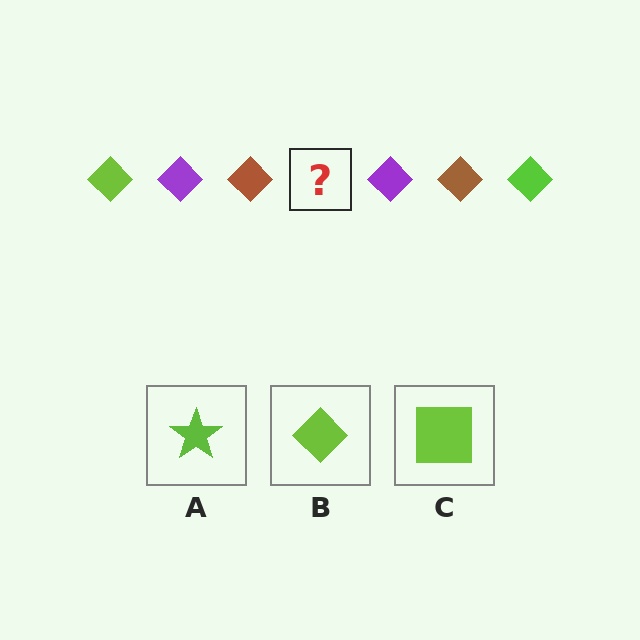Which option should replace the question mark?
Option B.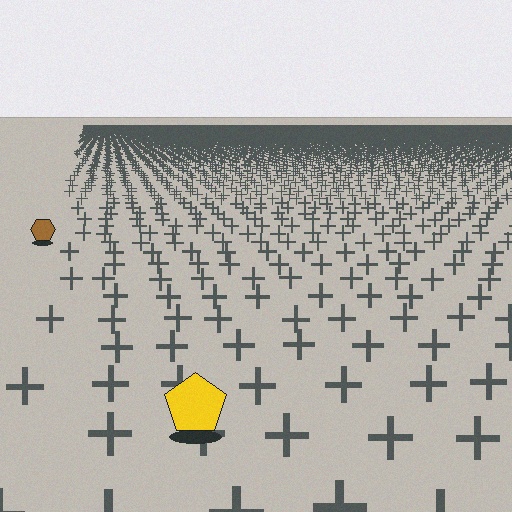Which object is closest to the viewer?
The yellow pentagon is closest. The texture marks near it are larger and more spread out.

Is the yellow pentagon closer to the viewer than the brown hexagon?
Yes. The yellow pentagon is closer — you can tell from the texture gradient: the ground texture is coarser near it.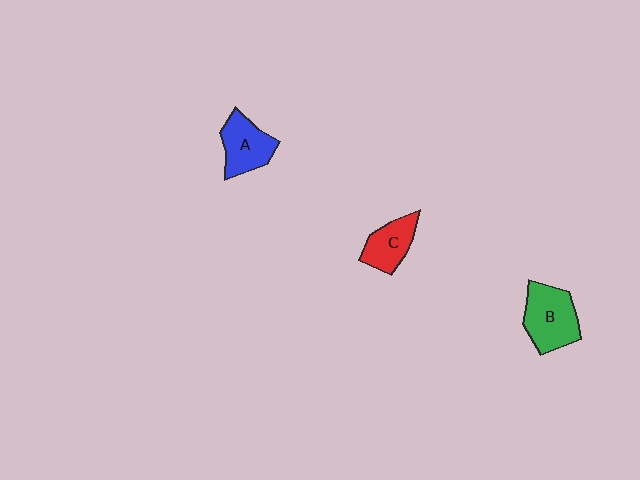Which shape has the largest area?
Shape B (green).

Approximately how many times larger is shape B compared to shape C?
Approximately 1.4 times.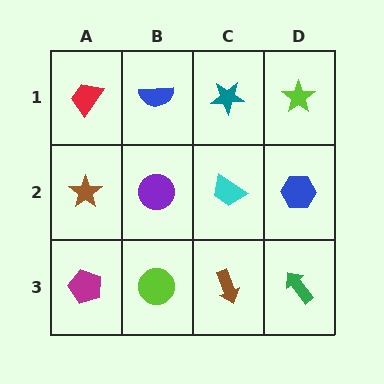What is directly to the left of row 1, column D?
A teal star.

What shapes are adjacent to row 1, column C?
A cyan trapezoid (row 2, column C), a blue semicircle (row 1, column B), a lime star (row 1, column D).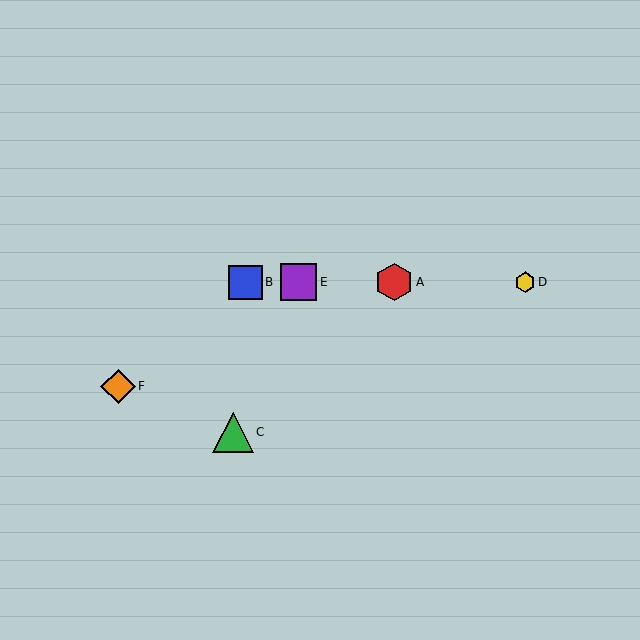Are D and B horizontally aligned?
Yes, both are at y≈282.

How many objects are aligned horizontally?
4 objects (A, B, D, E) are aligned horizontally.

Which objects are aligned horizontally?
Objects A, B, D, E are aligned horizontally.